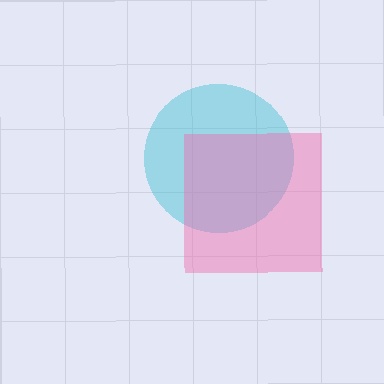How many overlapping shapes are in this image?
There are 2 overlapping shapes in the image.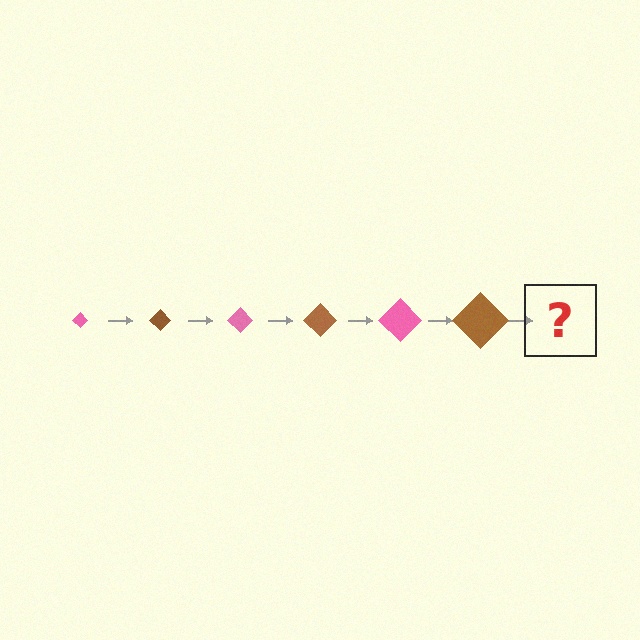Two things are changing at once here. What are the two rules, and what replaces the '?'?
The two rules are that the diamond grows larger each step and the color cycles through pink and brown. The '?' should be a pink diamond, larger than the previous one.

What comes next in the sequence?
The next element should be a pink diamond, larger than the previous one.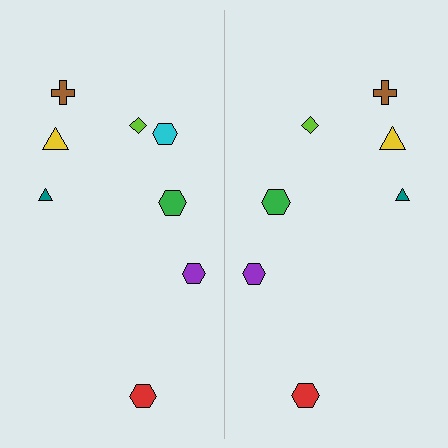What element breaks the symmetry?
A cyan hexagon is missing from the right side.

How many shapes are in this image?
There are 15 shapes in this image.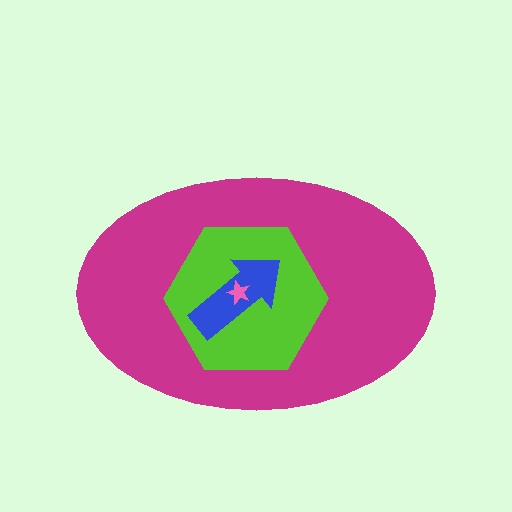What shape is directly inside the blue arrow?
The pink star.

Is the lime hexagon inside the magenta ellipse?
Yes.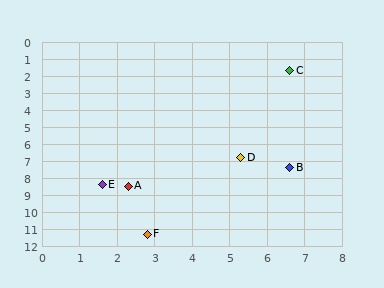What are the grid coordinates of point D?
Point D is at approximately (5.3, 6.8).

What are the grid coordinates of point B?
Point B is at approximately (6.6, 7.4).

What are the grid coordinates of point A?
Point A is at approximately (2.3, 8.5).